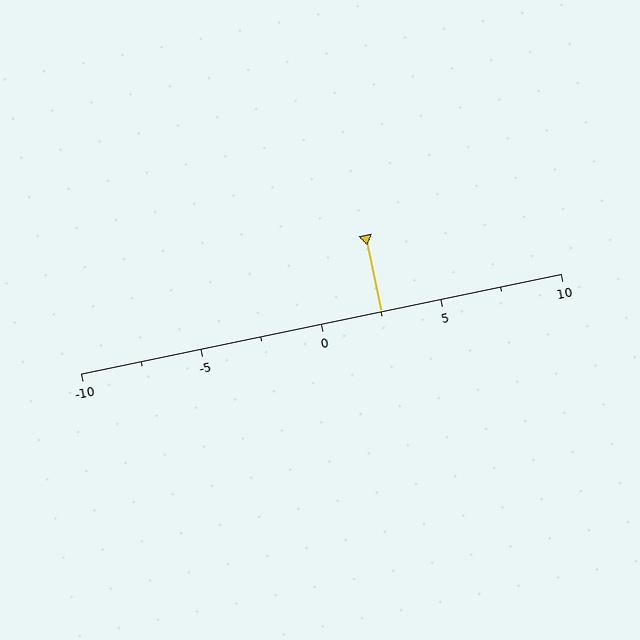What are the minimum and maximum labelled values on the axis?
The axis runs from -10 to 10.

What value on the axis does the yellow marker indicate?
The marker indicates approximately 2.5.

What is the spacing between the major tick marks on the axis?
The major ticks are spaced 5 apart.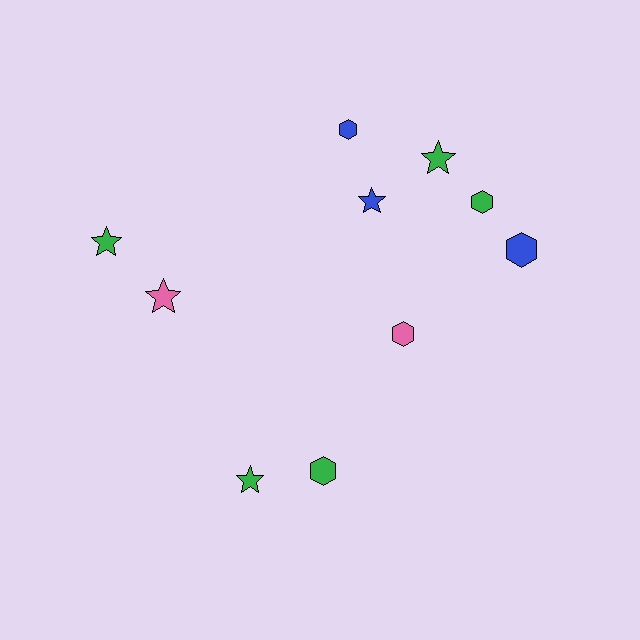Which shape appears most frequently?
Star, with 5 objects.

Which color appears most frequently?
Green, with 5 objects.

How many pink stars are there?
There is 1 pink star.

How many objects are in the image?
There are 10 objects.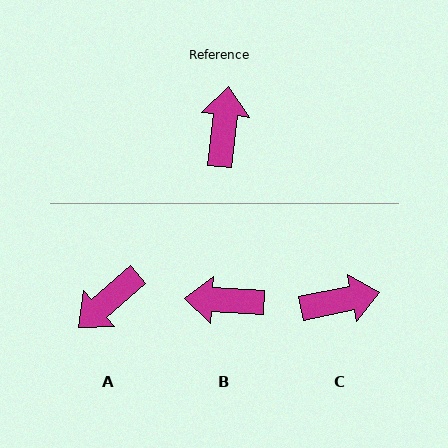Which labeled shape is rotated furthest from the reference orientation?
A, about 137 degrees away.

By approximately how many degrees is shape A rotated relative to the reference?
Approximately 137 degrees counter-clockwise.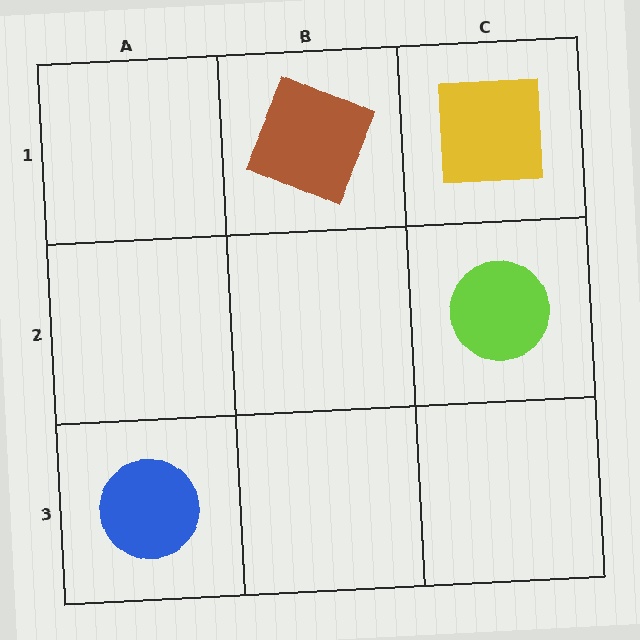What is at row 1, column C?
A yellow square.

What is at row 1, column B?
A brown square.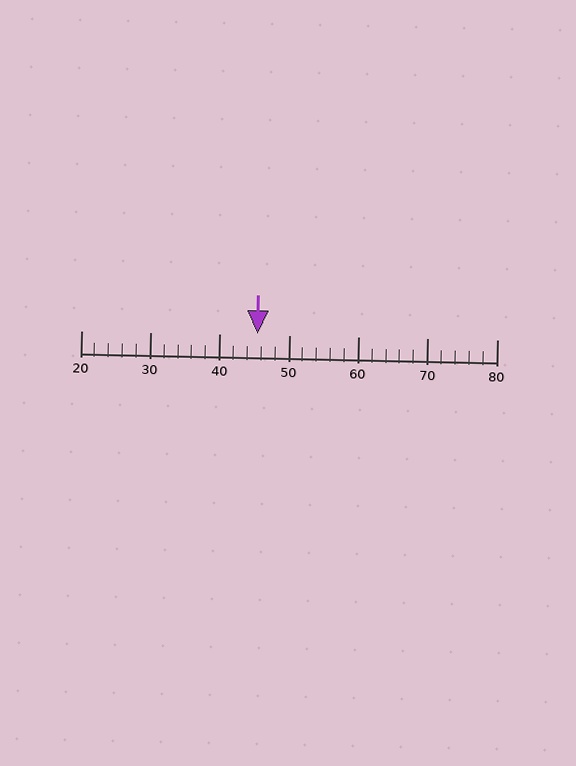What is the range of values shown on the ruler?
The ruler shows values from 20 to 80.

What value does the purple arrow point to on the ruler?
The purple arrow points to approximately 45.